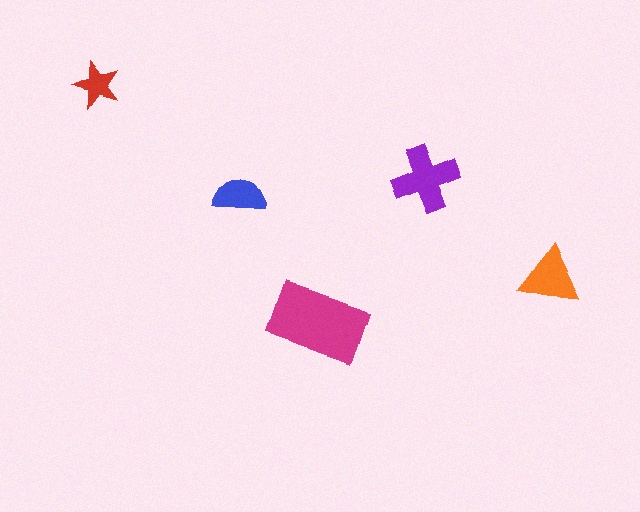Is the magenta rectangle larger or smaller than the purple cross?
Larger.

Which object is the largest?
The magenta rectangle.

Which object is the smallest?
The red star.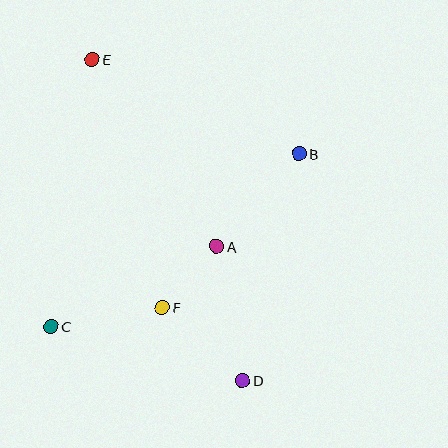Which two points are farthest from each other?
Points D and E are farthest from each other.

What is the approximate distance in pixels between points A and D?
The distance between A and D is approximately 137 pixels.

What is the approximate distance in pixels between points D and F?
The distance between D and F is approximately 109 pixels.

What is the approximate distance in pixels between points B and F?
The distance between B and F is approximately 206 pixels.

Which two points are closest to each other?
Points A and F are closest to each other.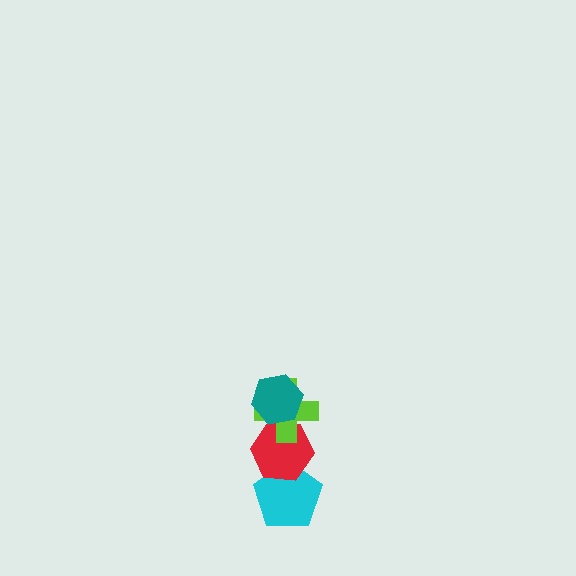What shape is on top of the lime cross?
The teal hexagon is on top of the lime cross.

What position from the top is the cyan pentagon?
The cyan pentagon is 4th from the top.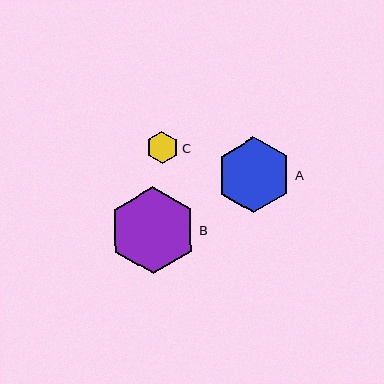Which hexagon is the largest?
Hexagon B is the largest with a size of approximately 87 pixels.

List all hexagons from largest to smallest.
From largest to smallest: B, A, C.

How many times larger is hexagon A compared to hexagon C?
Hexagon A is approximately 2.3 times the size of hexagon C.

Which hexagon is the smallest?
Hexagon C is the smallest with a size of approximately 32 pixels.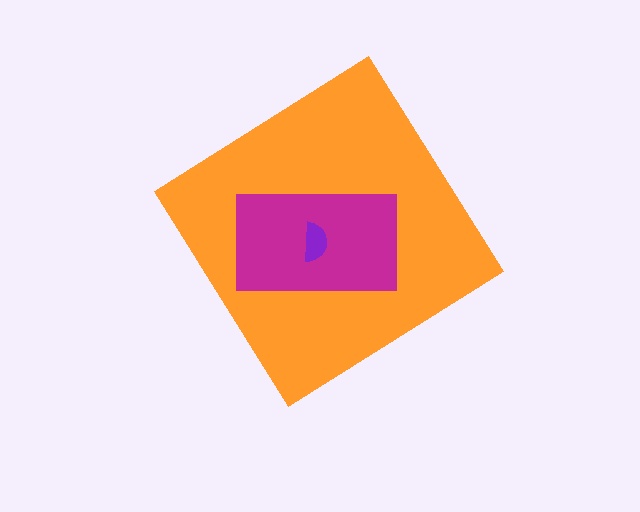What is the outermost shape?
The orange diamond.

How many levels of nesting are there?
3.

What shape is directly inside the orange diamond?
The magenta rectangle.